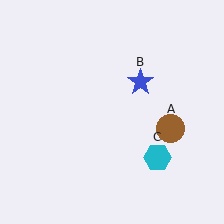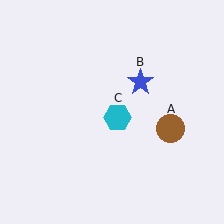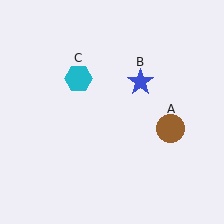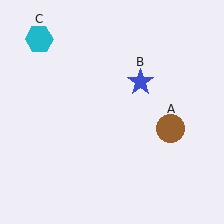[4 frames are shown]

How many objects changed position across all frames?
1 object changed position: cyan hexagon (object C).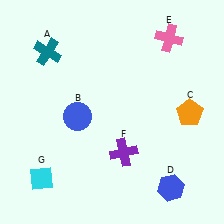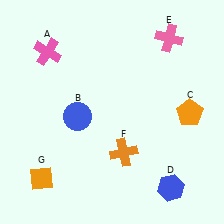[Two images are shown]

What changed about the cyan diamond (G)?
In Image 1, G is cyan. In Image 2, it changed to orange.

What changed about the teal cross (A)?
In Image 1, A is teal. In Image 2, it changed to pink.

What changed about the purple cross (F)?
In Image 1, F is purple. In Image 2, it changed to orange.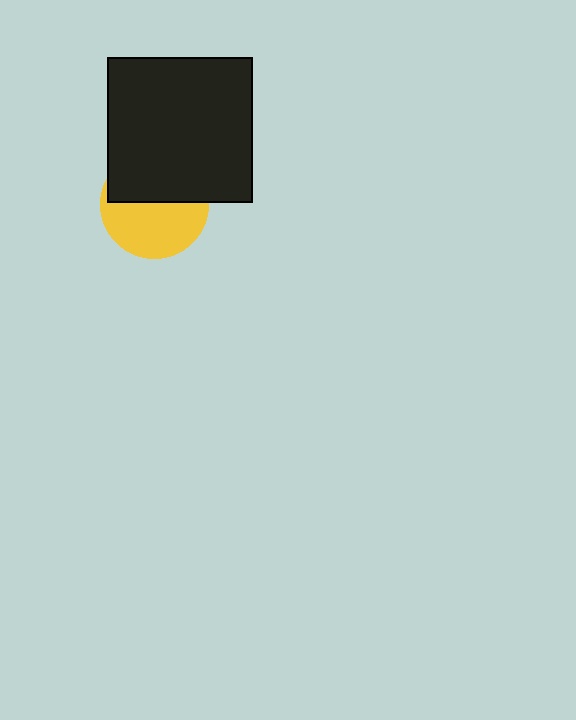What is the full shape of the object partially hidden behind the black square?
The partially hidden object is a yellow circle.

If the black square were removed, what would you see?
You would see the complete yellow circle.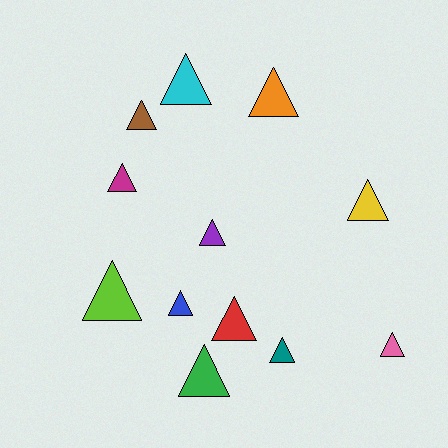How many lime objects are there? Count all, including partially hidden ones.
There is 1 lime object.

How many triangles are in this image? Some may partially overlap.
There are 12 triangles.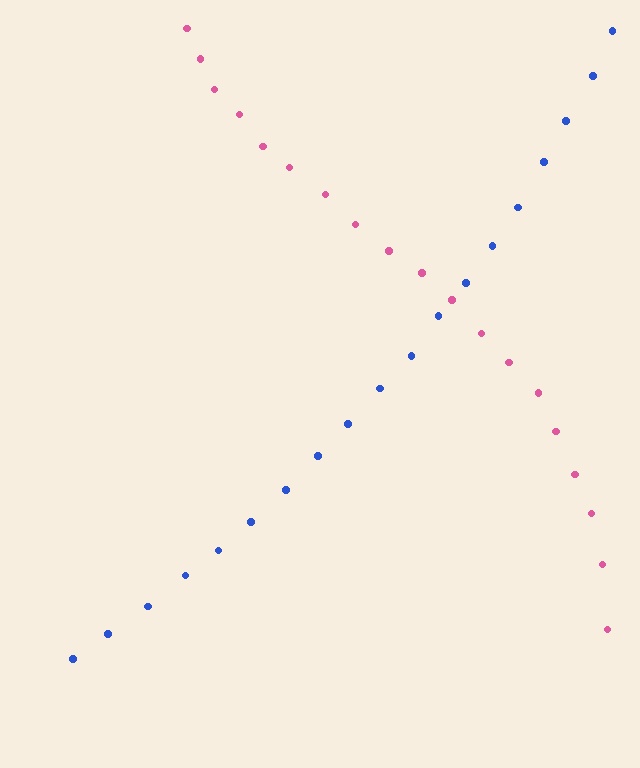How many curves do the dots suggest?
There are 2 distinct paths.